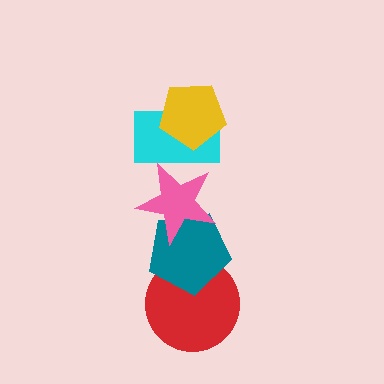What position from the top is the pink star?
The pink star is 3rd from the top.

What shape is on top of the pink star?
The cyan rectangle is on top of the pink star.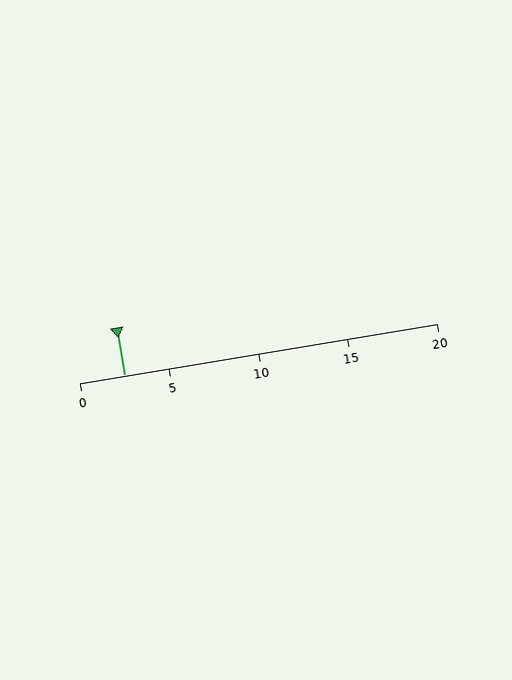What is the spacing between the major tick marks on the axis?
The major ticks are spaced 5 apart.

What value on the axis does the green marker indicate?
The marker indicates approximately 2.5.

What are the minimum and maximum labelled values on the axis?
The axis runs from 0 to 20.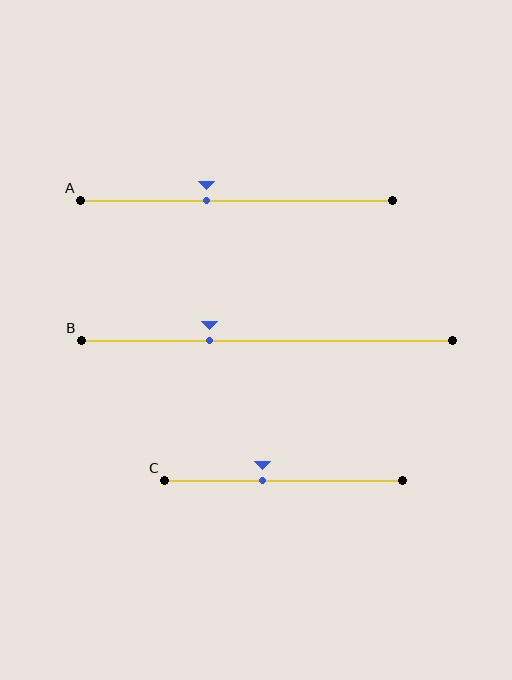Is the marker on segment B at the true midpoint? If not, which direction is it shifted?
No, the marker on segment B is shifted to the left by about 15% of the segment length.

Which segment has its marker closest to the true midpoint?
Segment C has its marker closest to the true midpoint.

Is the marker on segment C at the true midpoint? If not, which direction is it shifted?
No, the marker on segment C is shifted to the left by about 9% of the segment length.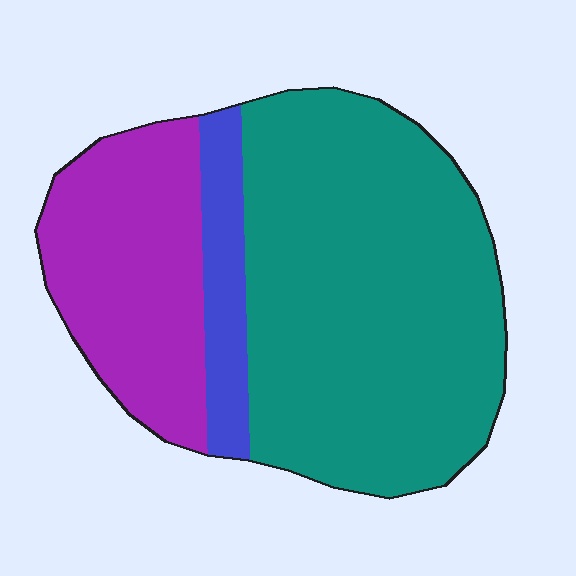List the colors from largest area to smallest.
From largest to smallest: teal, purple, blue.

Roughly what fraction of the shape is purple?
Purple covers 28% of the shape.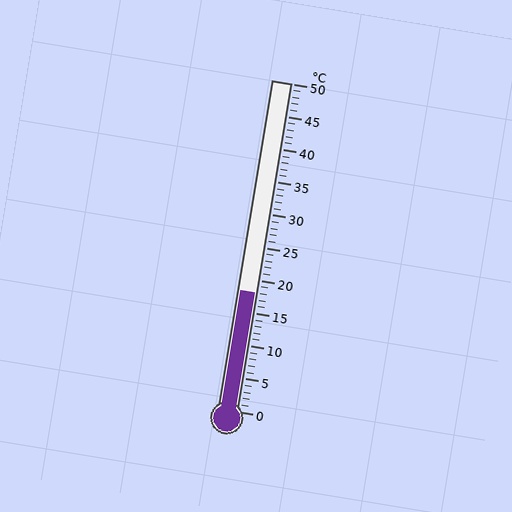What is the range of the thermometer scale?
The thermometer scale ranges from 0°C to 50°C.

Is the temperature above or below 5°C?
The temperature is above 5°C.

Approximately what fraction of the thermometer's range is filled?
The thermometer is filled to approximately 35% of its range.